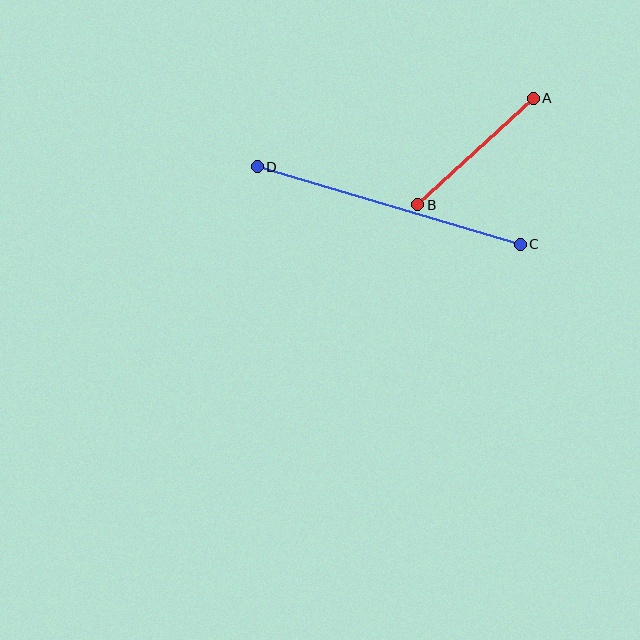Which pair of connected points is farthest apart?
Points C and D are farthest apart.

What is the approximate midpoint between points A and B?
The midpoint is at approximately (475, 151) pixels.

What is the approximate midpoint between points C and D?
The midpoint is at approximately (389, 205) pixels.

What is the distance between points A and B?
The distance is approximately 157 pixels.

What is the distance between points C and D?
The distance is approximately 274 pixels.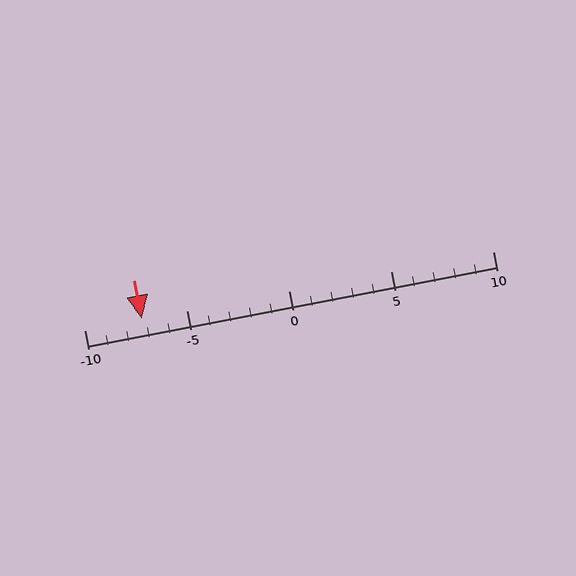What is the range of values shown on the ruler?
The ruler shows values from -10 to 10.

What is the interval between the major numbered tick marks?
The major tick marks are spaced 5 units apart.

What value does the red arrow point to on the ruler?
The red arrow points to approximately -7.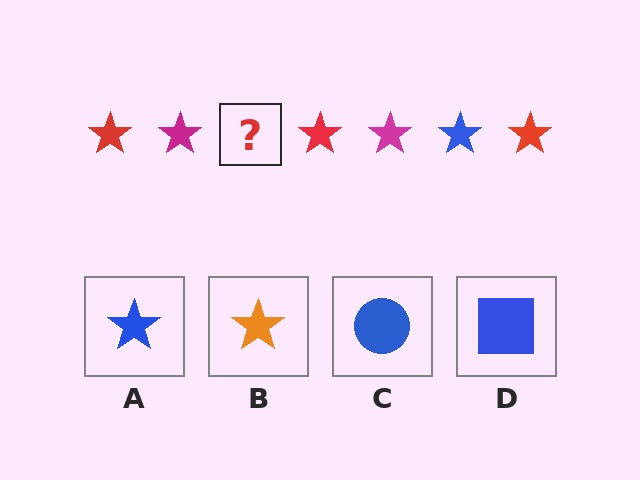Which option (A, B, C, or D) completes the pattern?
A.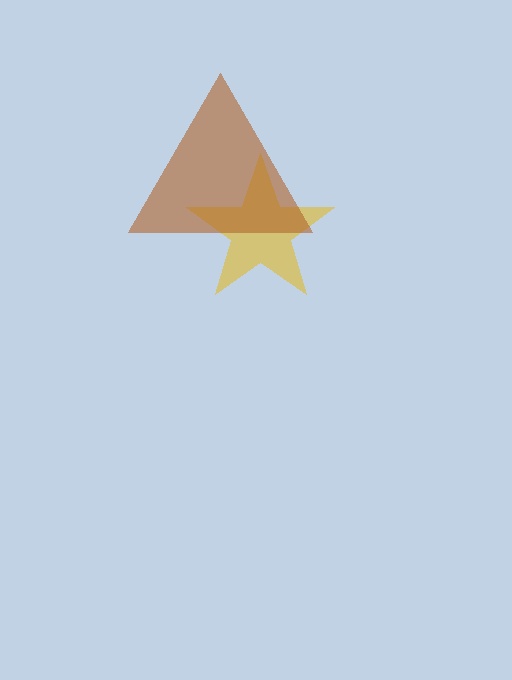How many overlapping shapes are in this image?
There are 2 overlapping shapes in the image.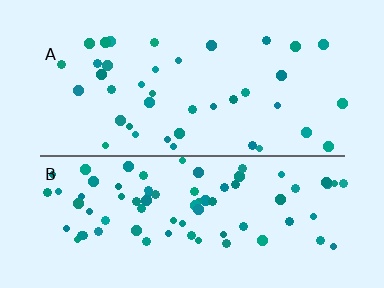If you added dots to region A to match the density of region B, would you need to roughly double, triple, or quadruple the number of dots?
Approximately double.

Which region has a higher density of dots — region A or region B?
B (the bottom).